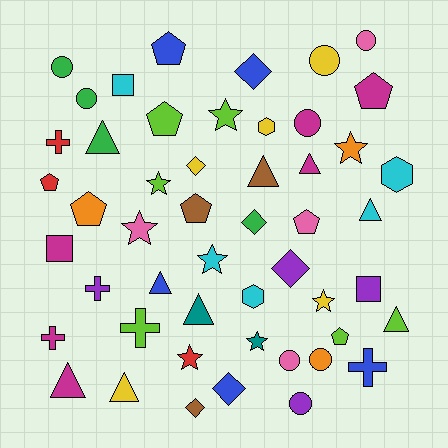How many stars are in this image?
There are 8 stars.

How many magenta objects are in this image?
There are 6 magenta objects.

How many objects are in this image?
There are 50 objects.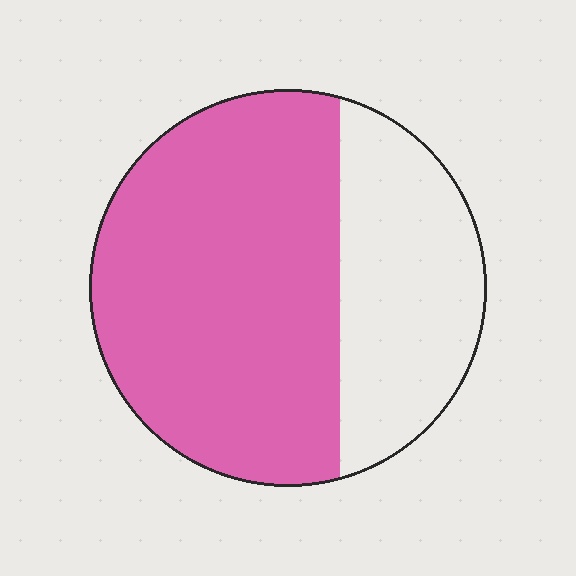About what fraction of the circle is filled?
About two thirds (2/3).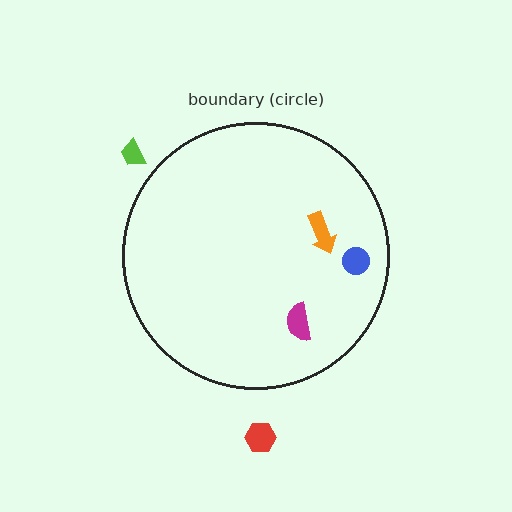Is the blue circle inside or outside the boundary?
Inside.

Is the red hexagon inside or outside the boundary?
Outside.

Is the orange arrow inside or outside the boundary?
Inside.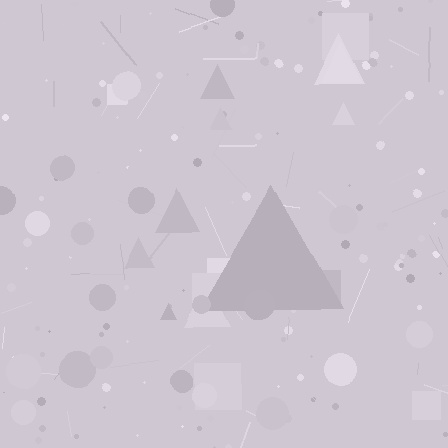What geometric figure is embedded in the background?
A triangle is embedded in the background.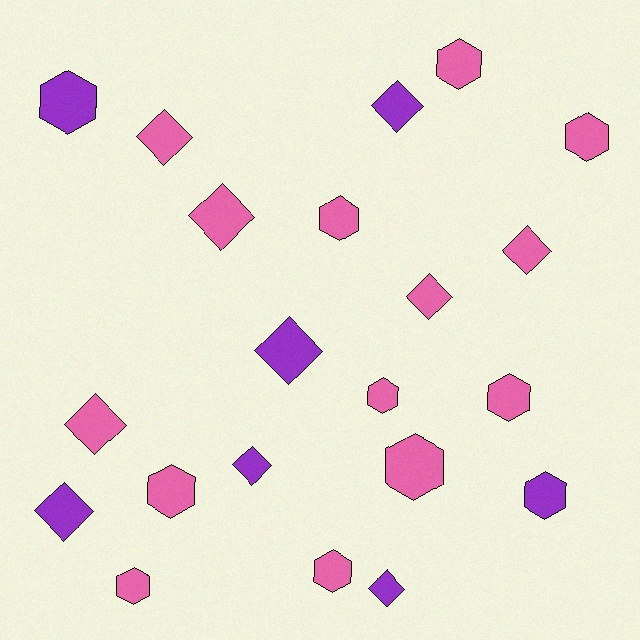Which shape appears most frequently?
Hexagon, with 11 objects.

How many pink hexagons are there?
There are 9 pink hexagons.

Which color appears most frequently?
Pink, with 14 objects.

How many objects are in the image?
There are 21 objects.